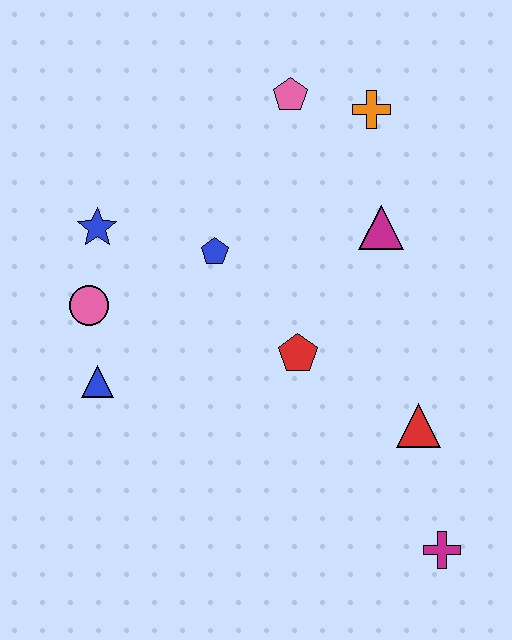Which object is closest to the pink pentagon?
The orange cross is closest to the pink pentagon.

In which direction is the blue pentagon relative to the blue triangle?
The blue pentagon is above the blue triangle.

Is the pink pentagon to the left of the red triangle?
Yes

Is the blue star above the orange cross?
No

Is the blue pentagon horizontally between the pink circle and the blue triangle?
No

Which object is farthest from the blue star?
The magenta cross is farthest from the blue star.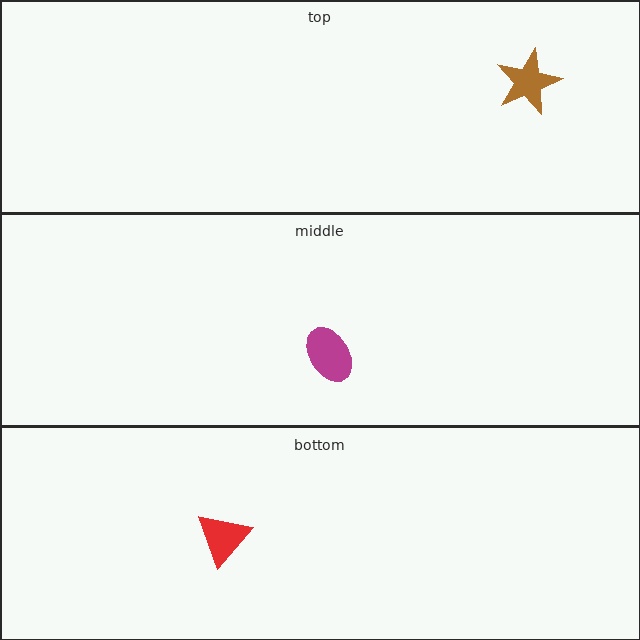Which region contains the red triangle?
The bottom region.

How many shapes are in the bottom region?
1.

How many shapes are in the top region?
1.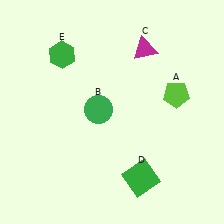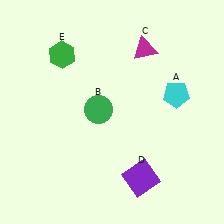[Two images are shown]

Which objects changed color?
A changed from lime to cyan. D changed from green to purple.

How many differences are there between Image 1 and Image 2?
There are 2 differences between the two images.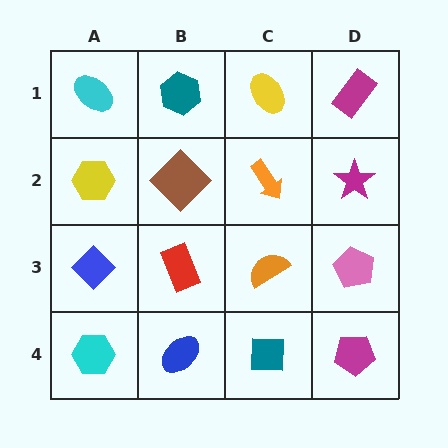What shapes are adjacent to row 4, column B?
A red rectangle (row 3, column B), a cyan hexagon (row 4, column A), a teal square (row 4, column C).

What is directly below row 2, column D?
A pink pentagon.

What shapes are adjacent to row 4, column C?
An orange semicircle (row 3, column C), a blue ellipse (row 4, column B), a magenta pentagon (row 4, column D).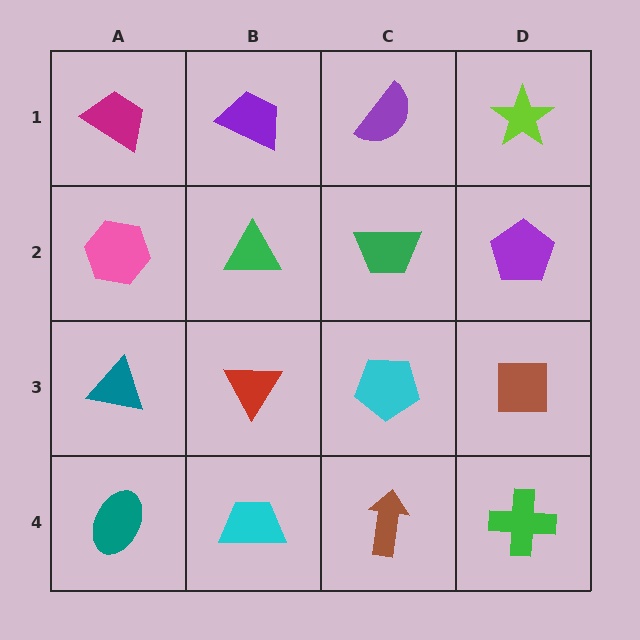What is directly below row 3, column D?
A green cross.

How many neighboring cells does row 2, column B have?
4.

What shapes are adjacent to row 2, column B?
A purple trapezoid (row 1, column B), a red triangle (row 3, column B), a pink hexagon (row 2, column A), a green trapezoid (row 2, column C).